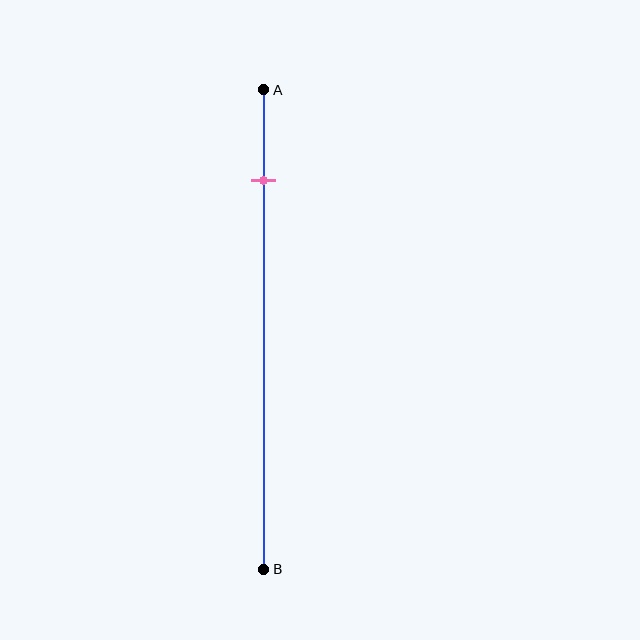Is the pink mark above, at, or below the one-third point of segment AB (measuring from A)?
The pink mark is above the one-third point of segment AB.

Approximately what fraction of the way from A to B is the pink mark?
The pink mark is approximately 20% of the way from A to B.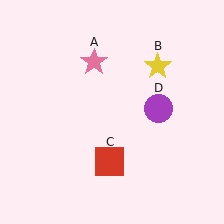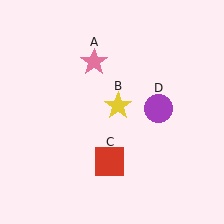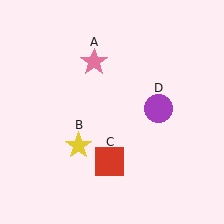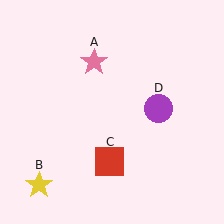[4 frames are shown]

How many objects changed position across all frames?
1 object changed position: yellow star (object B).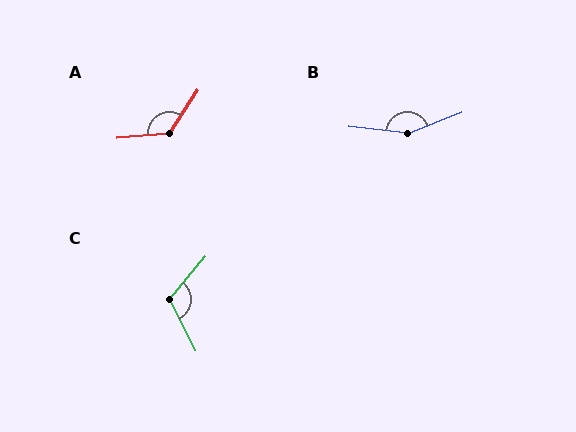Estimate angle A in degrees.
Approximately 128 degrees.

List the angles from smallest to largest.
C (113°), A (128°), B (152°).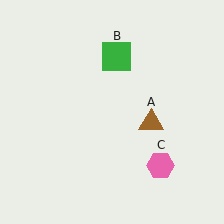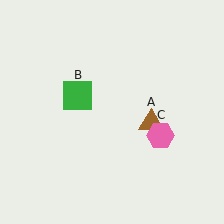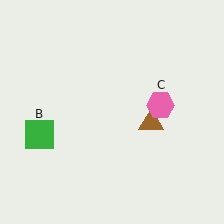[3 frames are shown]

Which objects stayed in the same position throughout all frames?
Brown triangle (object A) remained stationary.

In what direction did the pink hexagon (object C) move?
The pink hexagon (object C) moved up.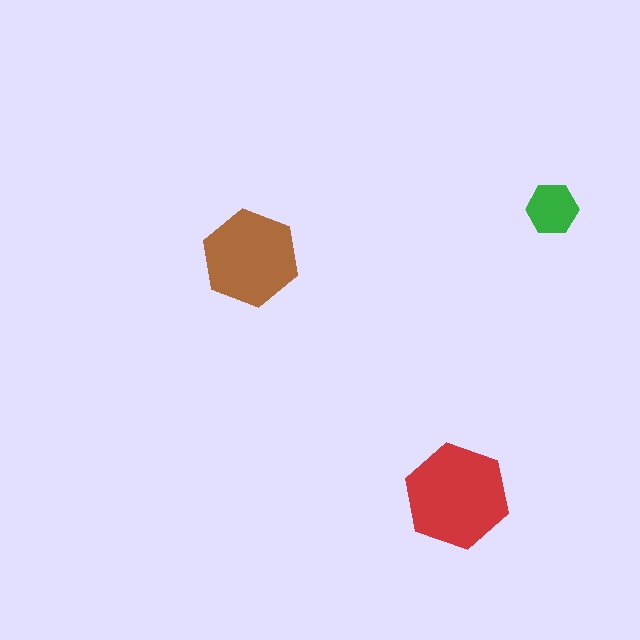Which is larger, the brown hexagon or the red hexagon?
The red one.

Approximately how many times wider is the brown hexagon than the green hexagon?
About 2 times wider.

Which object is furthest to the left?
The brown hexagon is leftmost.